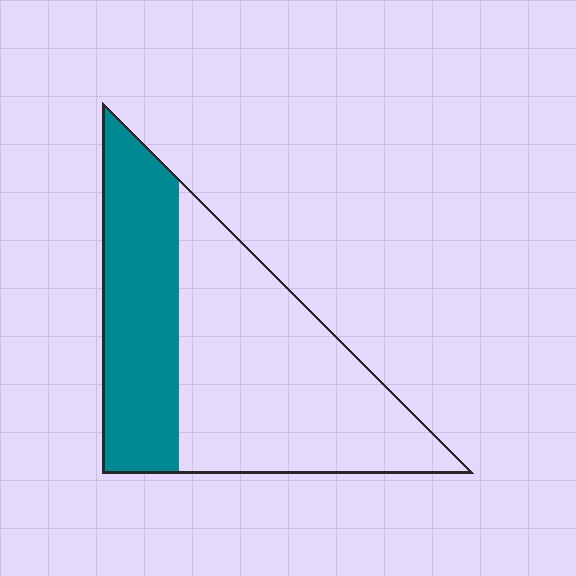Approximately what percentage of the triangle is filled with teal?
Approximately 35%.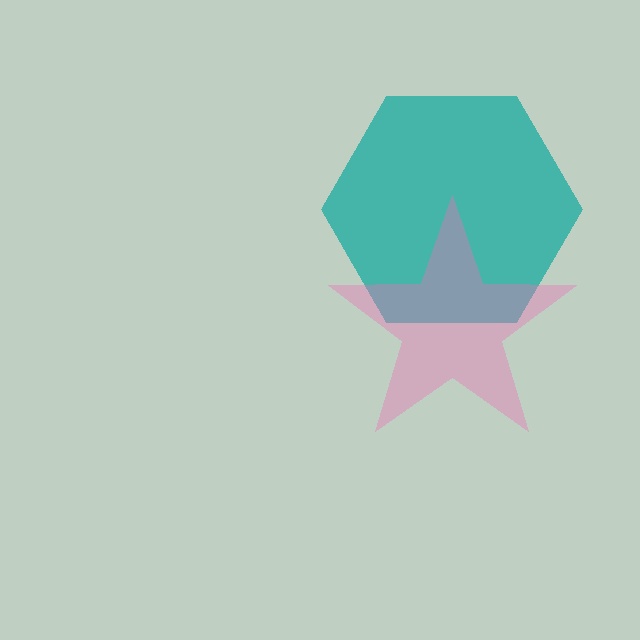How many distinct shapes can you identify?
There are 2 distinct shapes: a teal hexagon, a pink star.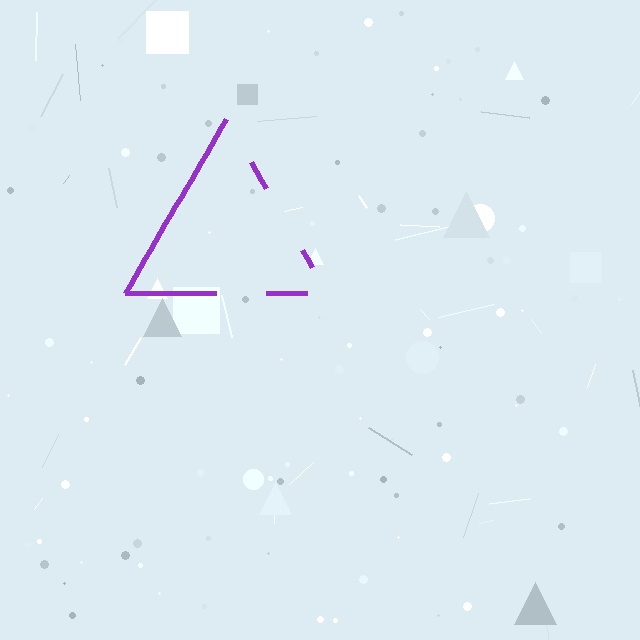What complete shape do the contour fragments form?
The contour fragments form a triangle.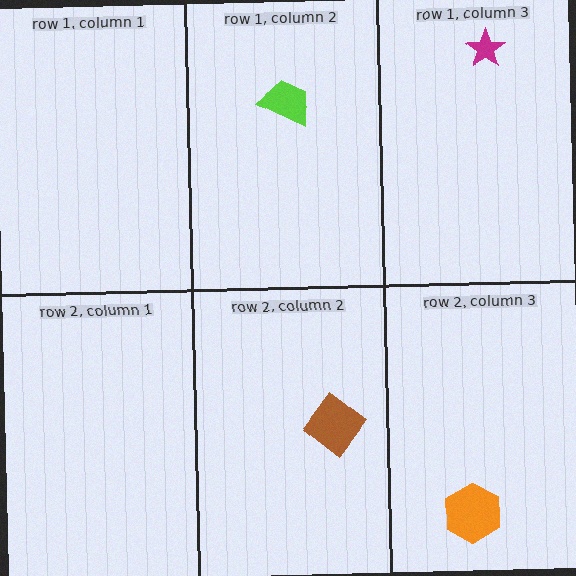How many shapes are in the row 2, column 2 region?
1.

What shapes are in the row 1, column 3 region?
The magenta star.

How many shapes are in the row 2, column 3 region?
1.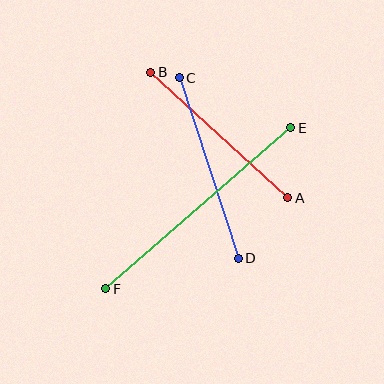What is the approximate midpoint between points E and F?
The midpoint is at approximately (198, 208) pixels.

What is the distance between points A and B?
The distance is approximately 186 pixels.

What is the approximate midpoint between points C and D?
The midpoint is at approximately (209, 168) pixels.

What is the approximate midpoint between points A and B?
The midpoint is at approximately (219, 135) pixels.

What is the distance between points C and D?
The distance is approximately 190 pixels.